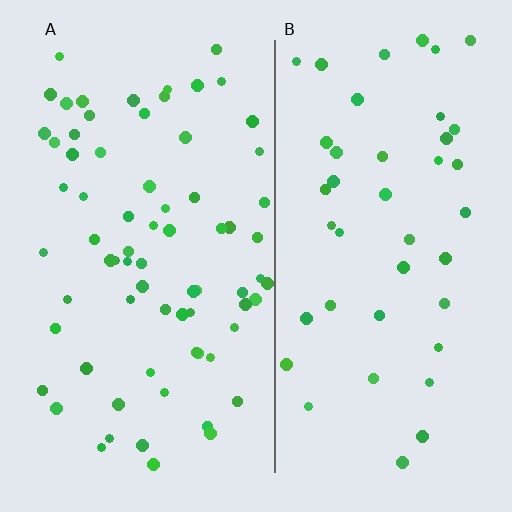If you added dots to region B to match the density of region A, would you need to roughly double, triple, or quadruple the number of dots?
Approximately double.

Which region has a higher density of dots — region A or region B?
A (the left).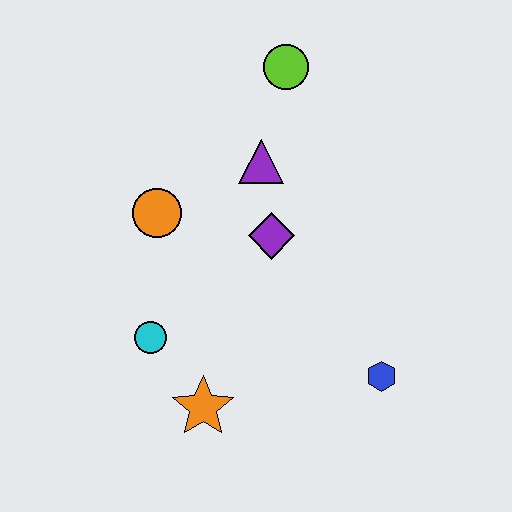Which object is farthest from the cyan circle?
The lime circle is farthest from the cyan circle.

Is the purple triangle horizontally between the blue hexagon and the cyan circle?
Yes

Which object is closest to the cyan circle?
The orange star is closest to the cyan circle.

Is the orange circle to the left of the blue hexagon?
Yes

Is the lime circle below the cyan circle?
No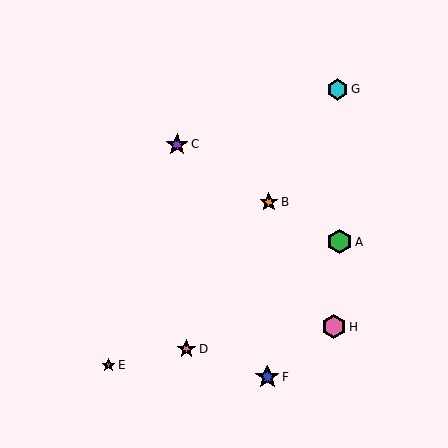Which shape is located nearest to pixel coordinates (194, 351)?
The pink star (labeled D) at (186, 349) is nearest to that location.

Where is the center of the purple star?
The center of the purple star is at (177, 144).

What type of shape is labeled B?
Shape B is an orange star.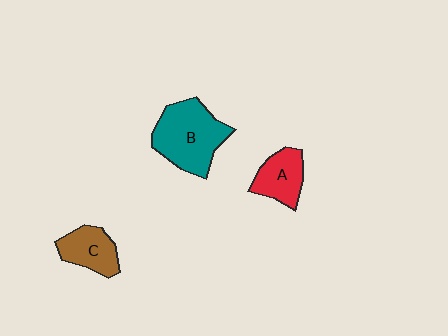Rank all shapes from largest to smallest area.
From largest to smallest: B (teal), A (red), C (brown).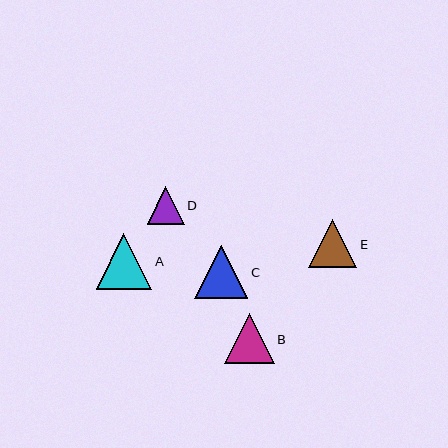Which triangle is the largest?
Triangle A is the largest with a size of approximately 56 pixels.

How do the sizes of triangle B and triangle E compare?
Triangle B and triangle E are approximately the same size.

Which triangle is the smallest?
Triangle D is the smallest with a size of approximately 37 pixels.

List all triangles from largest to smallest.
From largest to smallest: A, C, B, E, D.